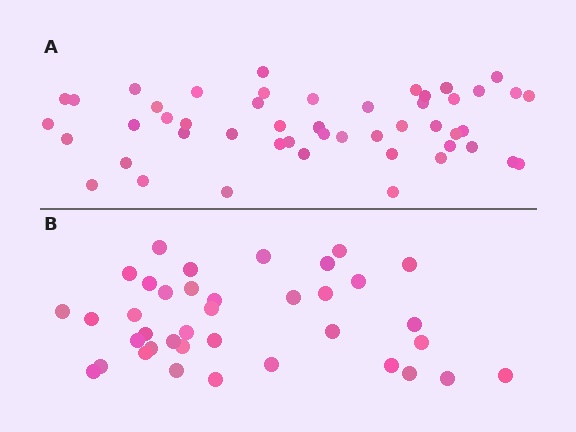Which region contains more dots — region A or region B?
Region A (the top region) has more dots.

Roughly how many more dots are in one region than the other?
Region A has roughly 12 or so more dots than region B.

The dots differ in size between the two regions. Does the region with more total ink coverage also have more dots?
No. Region B has more total ink coverage because its dots are larger, but region A actually contains more individual dots. Total area can be misleading — the number of items is what matters here.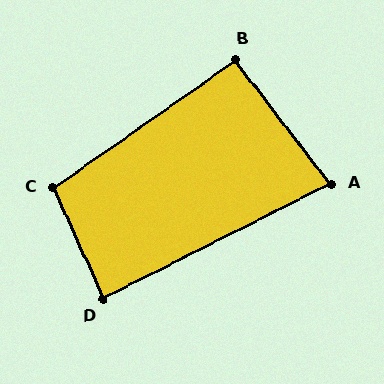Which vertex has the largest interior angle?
C, at approximately 101 degrees.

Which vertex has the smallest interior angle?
A, at approximately 79 degrees.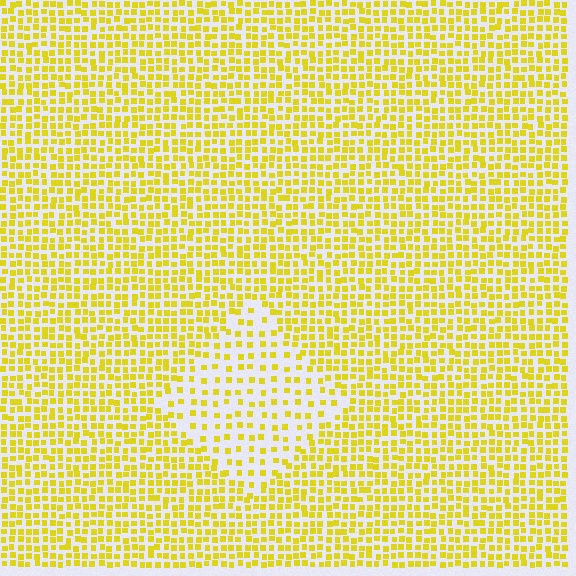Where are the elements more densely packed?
The elements are more densely packed outside the diamond boundary.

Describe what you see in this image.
The image contains small yellow elements arranged at two different densities. A diamond-shaped region is visible where the elements are less densely packed than the surrounding area.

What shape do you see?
I see a diamond.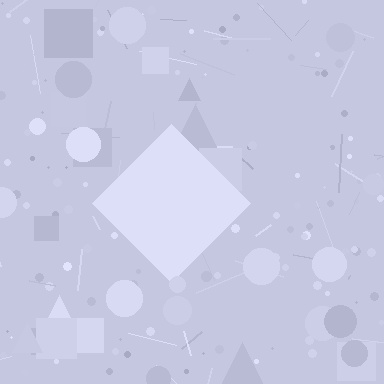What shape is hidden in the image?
A diamond is hidden in the image.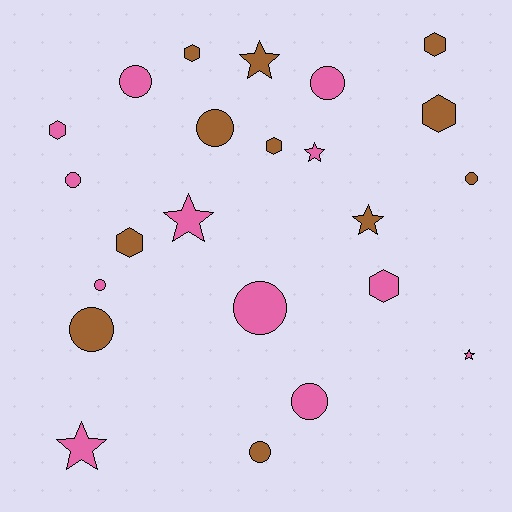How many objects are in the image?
There are 23 objects.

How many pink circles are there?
There are 6 pink circles.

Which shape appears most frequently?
Circle, with 10 objects.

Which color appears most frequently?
Pink, with 12 objects.